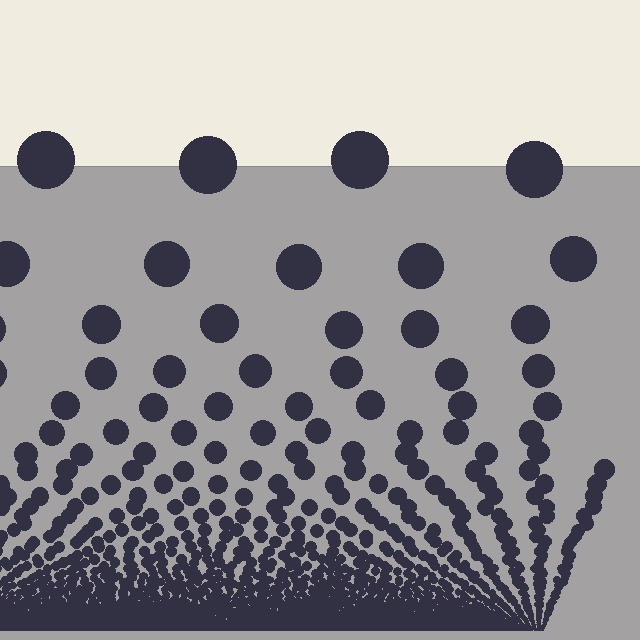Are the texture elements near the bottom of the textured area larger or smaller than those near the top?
Smaller. The gradient is inverted — elements near the bottom are smaller and denser.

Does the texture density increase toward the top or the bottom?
Density increases toward the bottom.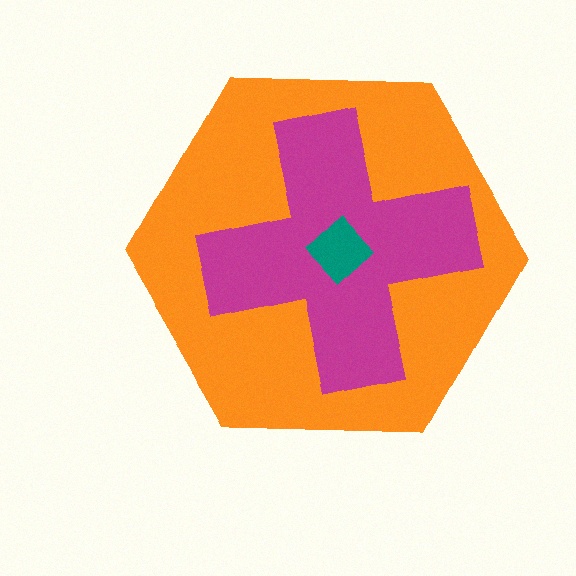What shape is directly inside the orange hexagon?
The magenta cross.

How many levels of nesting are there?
3.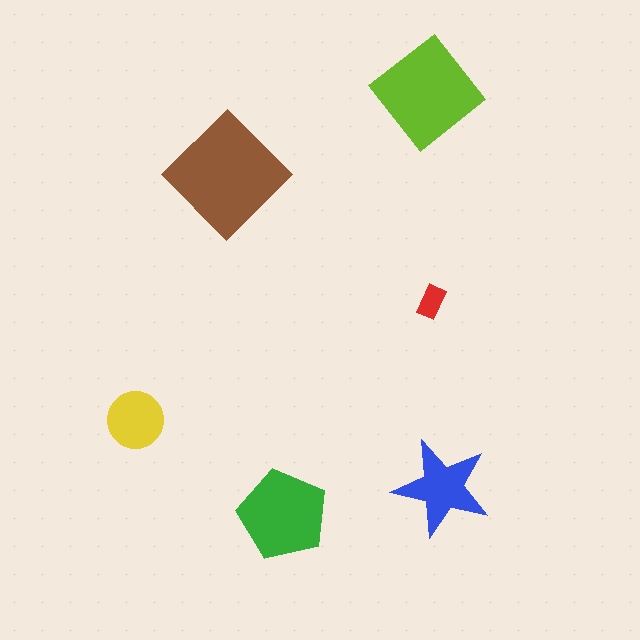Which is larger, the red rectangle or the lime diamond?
The lime diamond.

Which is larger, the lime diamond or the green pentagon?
The lime diamond.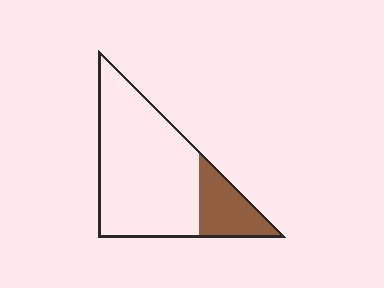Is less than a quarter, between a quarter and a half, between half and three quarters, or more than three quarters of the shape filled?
Less than a quarter.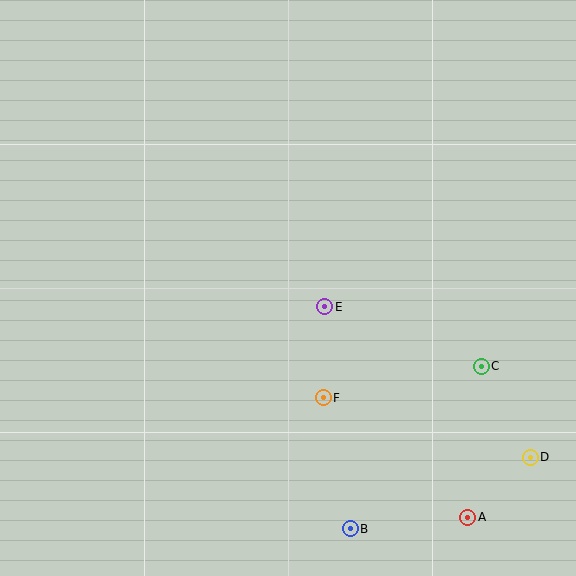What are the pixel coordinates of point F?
Point F is at (323, 398).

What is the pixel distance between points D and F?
The distance between D and F is 215 pixels.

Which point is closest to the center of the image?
Point E at (325, 307) is closest to the center.